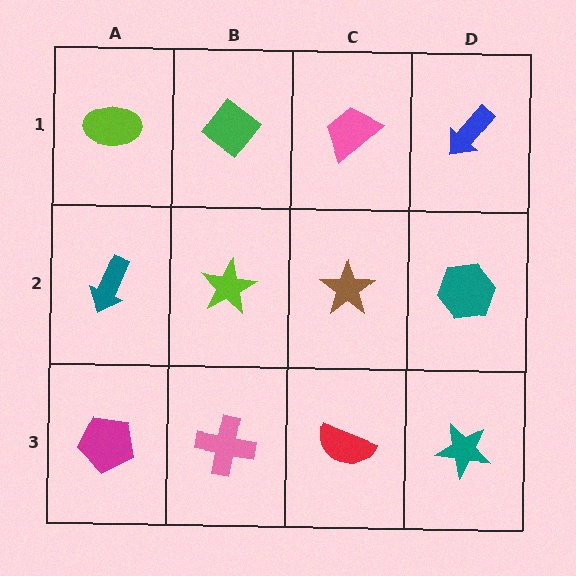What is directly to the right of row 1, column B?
A pink trapezoid.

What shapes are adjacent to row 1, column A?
A teal arrow (row 2, column A), a green diamond (row 1, column B).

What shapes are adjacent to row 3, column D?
A teal hexagon (row 2, column D), a red semicircle (row 3, column C).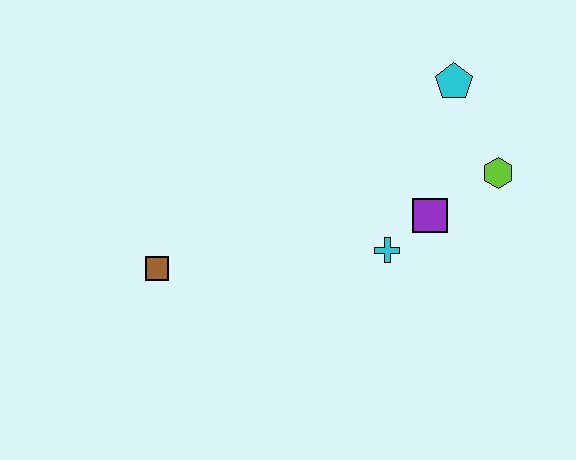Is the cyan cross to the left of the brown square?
No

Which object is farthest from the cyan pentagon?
The brown square is farthest from the cyan pentagon.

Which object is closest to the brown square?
The cyan cross is closest to the brown square.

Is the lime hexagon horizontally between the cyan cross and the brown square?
No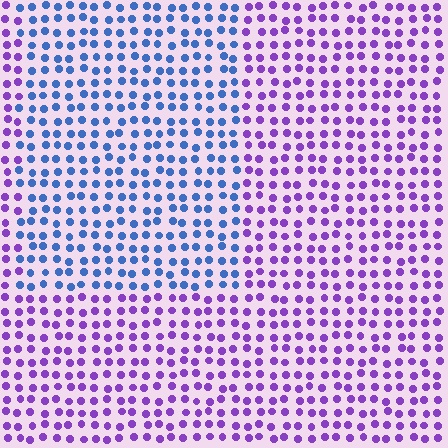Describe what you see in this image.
The image is filled with small purple elements in a uniform arrangement. A rectangle-shaped region is visible where the elements are tinted to a slightly different hue, forming a subtle color boundary.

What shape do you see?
I see a rectangle.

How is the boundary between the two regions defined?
The boundary is defined purely by a slight shift in hue (about 55 degrees). Spacing, size, and orientation are identical on both sides.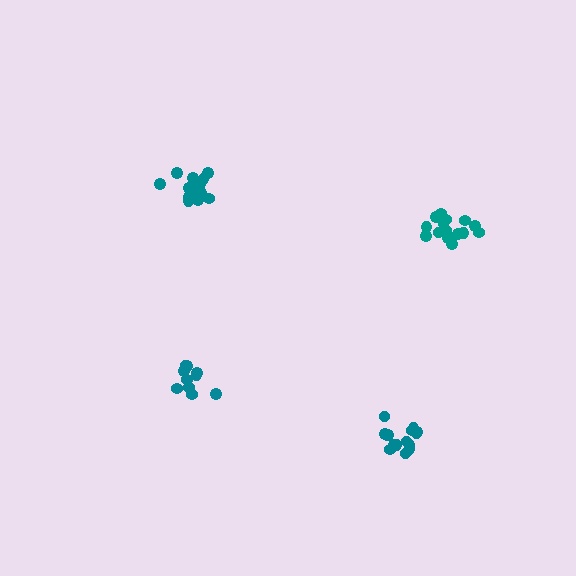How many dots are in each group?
Group 1: 16 dots, Group 2: 10 dots, Group 3: 15 dots, Group 4: 15 dots (56 total).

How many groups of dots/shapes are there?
There are 4 groups.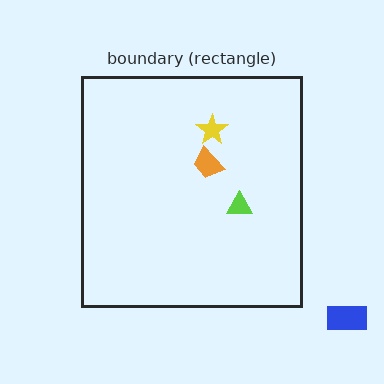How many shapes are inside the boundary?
3 inside, 1 outside.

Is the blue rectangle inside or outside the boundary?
Outside.